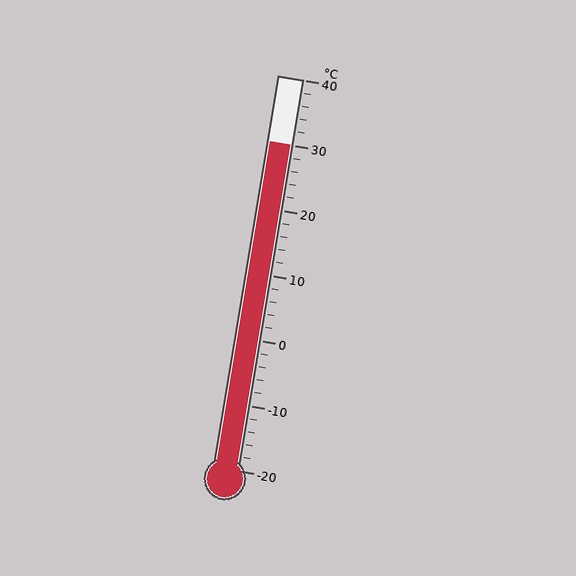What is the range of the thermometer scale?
The thermometer scale ranges from -20°C to 40°C.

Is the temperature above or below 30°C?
The temperature is at 30°C.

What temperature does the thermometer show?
The thermometer shows approximately 30°C.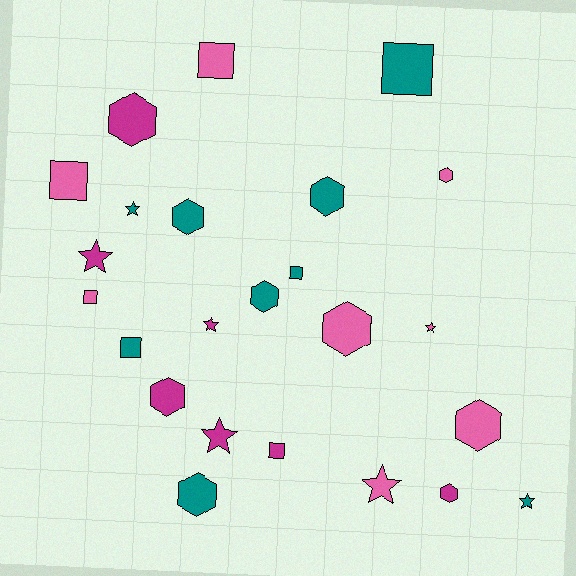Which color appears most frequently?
Teal, with 9 objects.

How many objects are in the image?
There are 24 objects.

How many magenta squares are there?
There is 1 magenta square.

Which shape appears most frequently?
Hexagon, with 10 objects.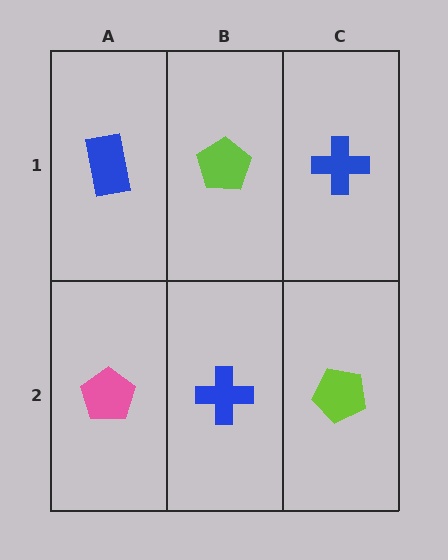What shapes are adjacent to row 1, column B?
A blue cross (row 2, column B), a blue rectangle (row 1, column A), a blue cross (row 1, column C).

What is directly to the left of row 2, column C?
A blue cross.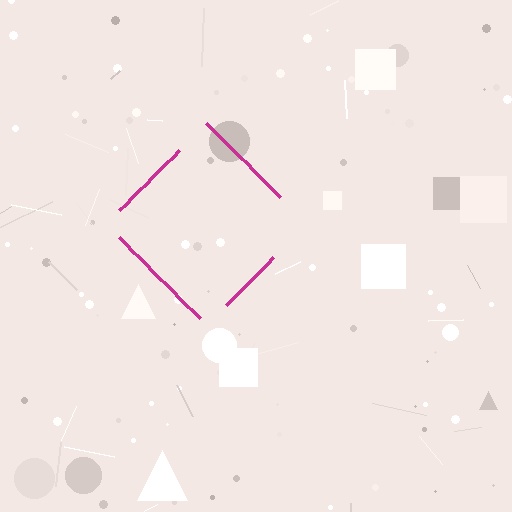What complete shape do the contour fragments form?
The contour fragments form a diamond.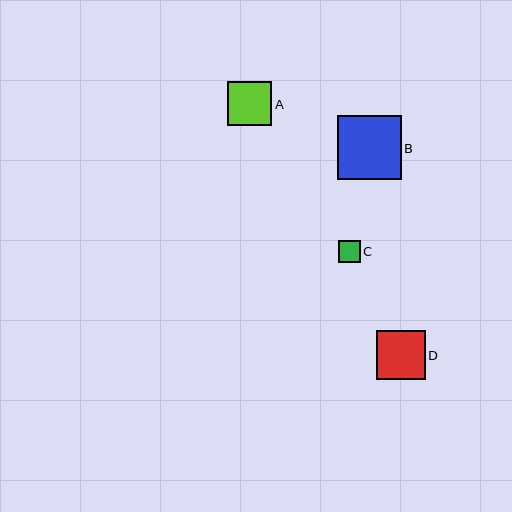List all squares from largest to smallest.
From largest to smallest: B, D, A, C.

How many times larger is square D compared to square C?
Square D is approximately 2.3 times the size of square C.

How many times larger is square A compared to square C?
Square A is approximately 2.0 times the size of square C.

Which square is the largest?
Square B is the largest with a size of approximately 64 pixels.